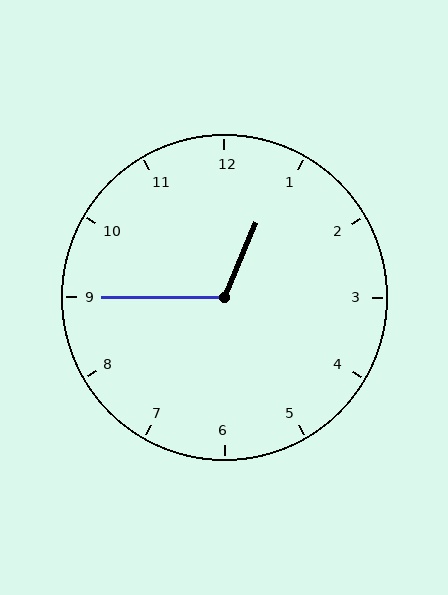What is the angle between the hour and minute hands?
Approximately 112 degrees.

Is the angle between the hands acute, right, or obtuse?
It is obtuse.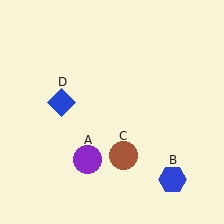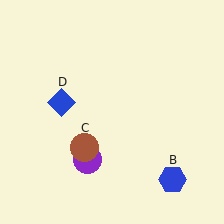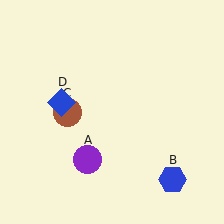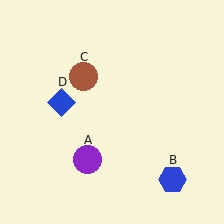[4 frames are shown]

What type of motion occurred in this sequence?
The brown circle (object C) rotated clockwise around the center of the scene.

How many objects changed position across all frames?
1 object changed position: brown circle (object C).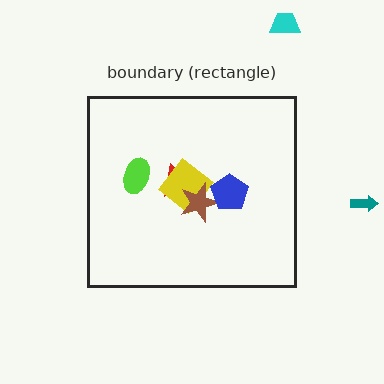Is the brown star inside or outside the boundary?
Inside.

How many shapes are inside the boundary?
5 inside, 2 outside.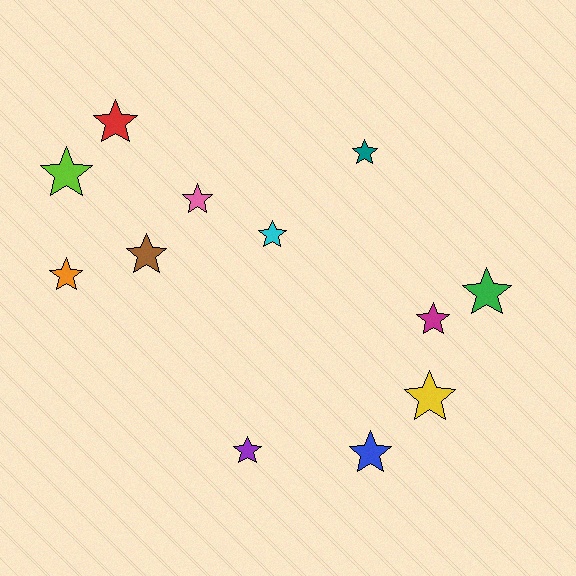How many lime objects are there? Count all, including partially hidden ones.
There is 1 lime object.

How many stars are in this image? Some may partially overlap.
There are 12 stars.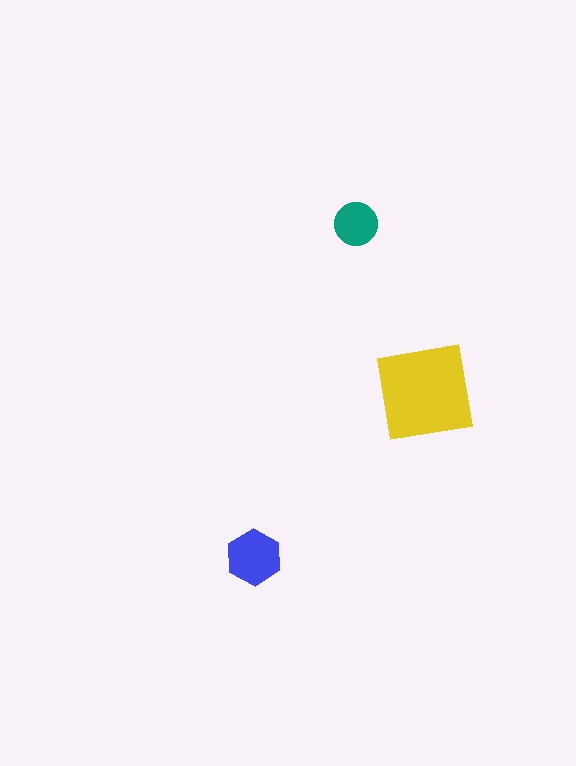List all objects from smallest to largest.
The teal circle, the blue hexagon, the yellow square.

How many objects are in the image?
There are 3 objects in the image.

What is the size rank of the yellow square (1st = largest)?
1st.